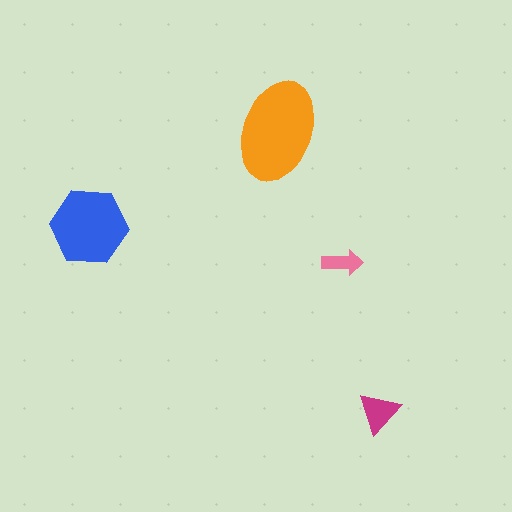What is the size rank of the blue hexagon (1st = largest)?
2nd.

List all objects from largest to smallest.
The orange ellipse, the blue hexagon, the magenta triangle, the pink arrow.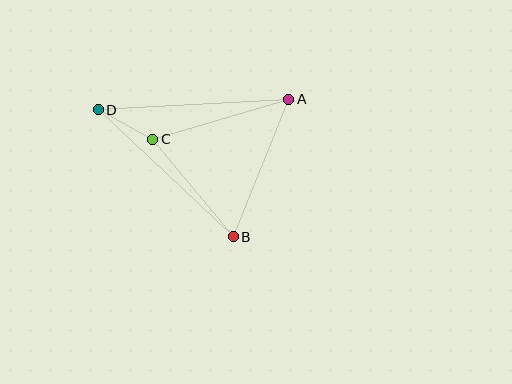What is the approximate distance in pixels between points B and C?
The distance between B and C is approximately 127 pixels.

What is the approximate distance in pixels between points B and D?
The distance between B and D is approximately 186 pixels.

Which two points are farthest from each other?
Points A and D are farthest from each other.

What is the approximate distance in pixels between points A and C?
The distance between A and C is approximately 142 pixels.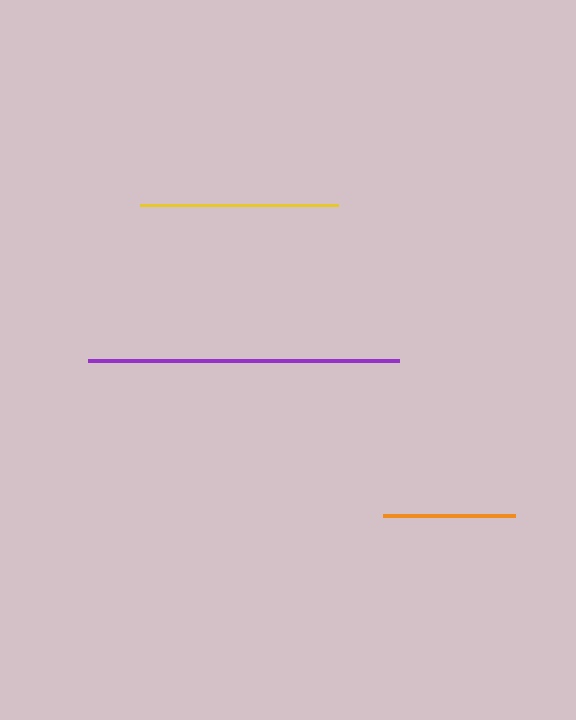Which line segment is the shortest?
The orange line is the shortest at approximately 132 pixels.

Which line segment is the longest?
The purple line is the longest at approximately 311 pixels.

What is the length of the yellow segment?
The yellow segment is approximately 198 pixels long.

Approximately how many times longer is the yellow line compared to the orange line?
The yellow line is approximately 1.5 times the length of the orange line.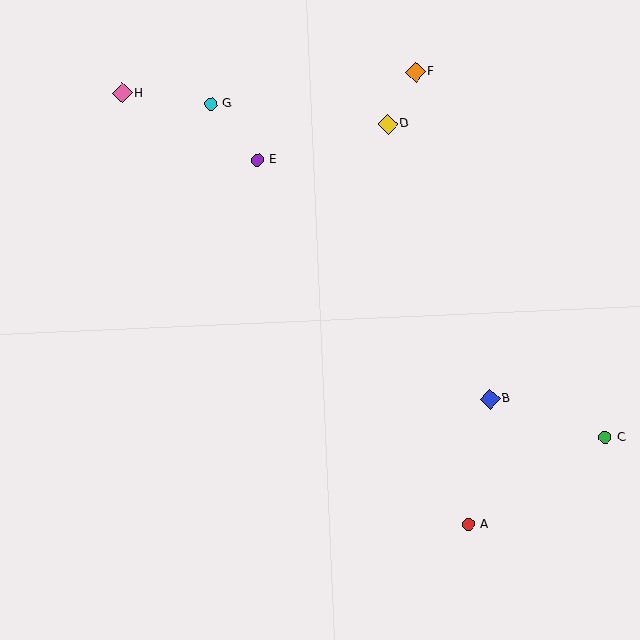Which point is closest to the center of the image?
Point E at (257, 160) is closest to the center.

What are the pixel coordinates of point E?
Point E is at (257, 160).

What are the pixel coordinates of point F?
Point F is at (415, 72).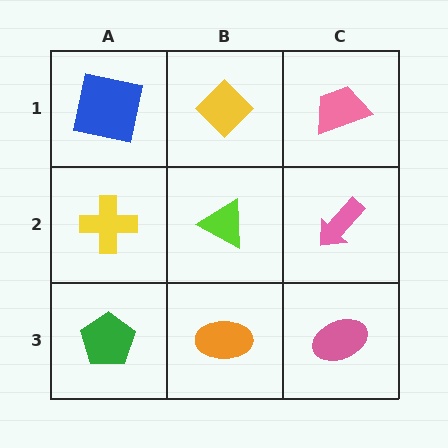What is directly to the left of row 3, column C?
An orange ellipse.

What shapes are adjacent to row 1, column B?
A lime triangle (row 2, column B), a blue square (row 1, column A), a pink trapezoid (row 1, column C).